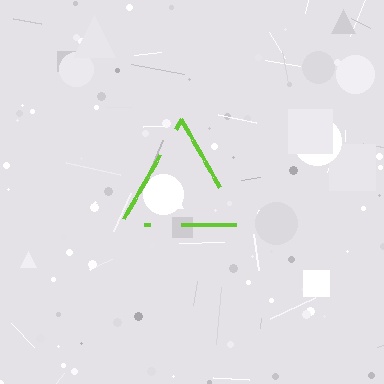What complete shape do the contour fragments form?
The contour fragments form a triangle.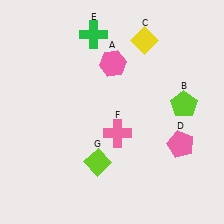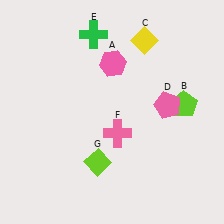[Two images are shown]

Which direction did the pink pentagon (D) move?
The pink pentagon (D) moved up.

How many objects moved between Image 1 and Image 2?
1 object moved between the two images.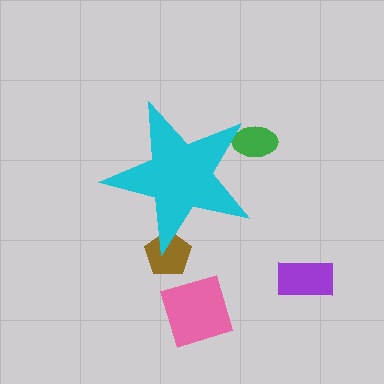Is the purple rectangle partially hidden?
No, the purple rectangle is fully visible.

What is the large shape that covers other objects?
A cyan star.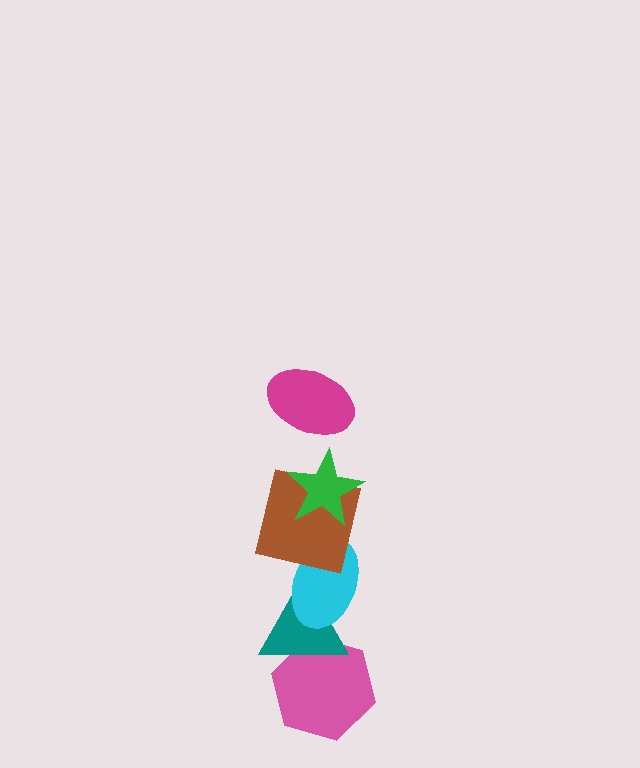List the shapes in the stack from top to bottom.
From top to bottom: the magenta ellipse, the green star, the brown square, the cyan ellipse, the teal triangle, the pink hexagon.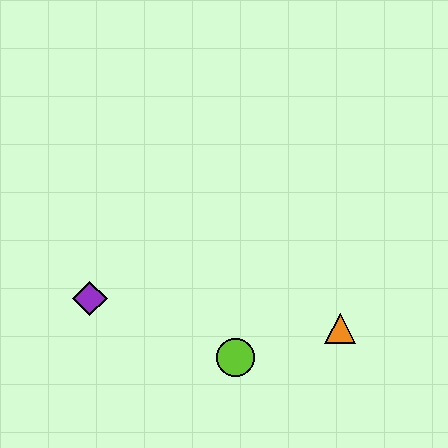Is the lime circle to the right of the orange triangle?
No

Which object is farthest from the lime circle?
The purple diamond is farthest from the lime circle.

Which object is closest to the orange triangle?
The lime circle is closest to the orange triangle.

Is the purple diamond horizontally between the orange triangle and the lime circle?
No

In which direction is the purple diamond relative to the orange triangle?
The purple diamond is to the left of the orange triangle.